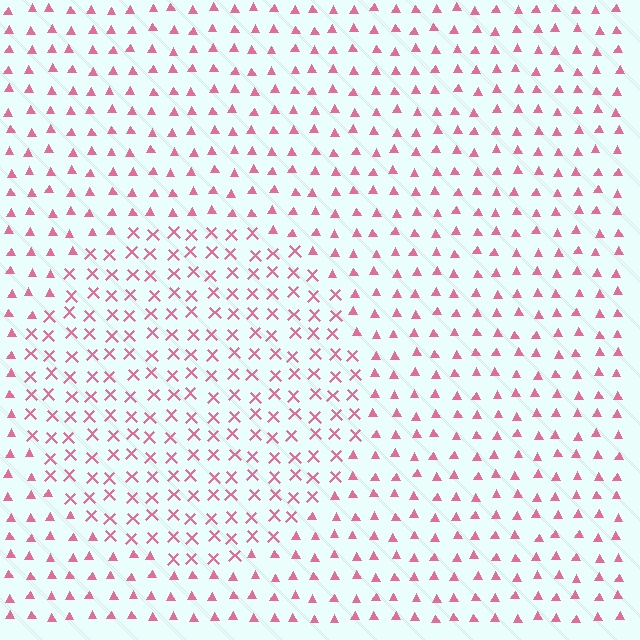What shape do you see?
I see a circle.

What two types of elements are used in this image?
The image uses X marks inside the circle region and triangles outside it.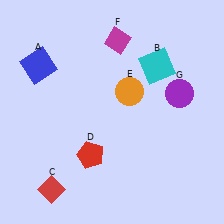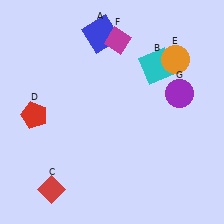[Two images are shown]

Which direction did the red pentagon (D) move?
The red pentagon (D) moved left.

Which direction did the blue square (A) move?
The blue square (A) moved right.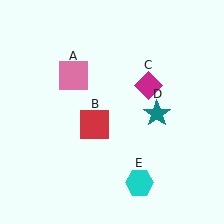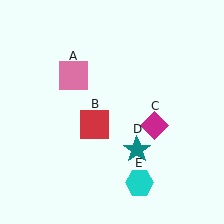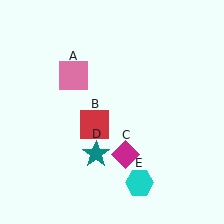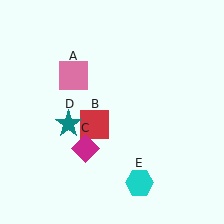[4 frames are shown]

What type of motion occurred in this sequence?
The magenta diamond (object C), teal star (object D) rotated clockwise around the center of the scene.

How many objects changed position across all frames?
2 objects changed position: magenta diamond (object C), teal star (object D).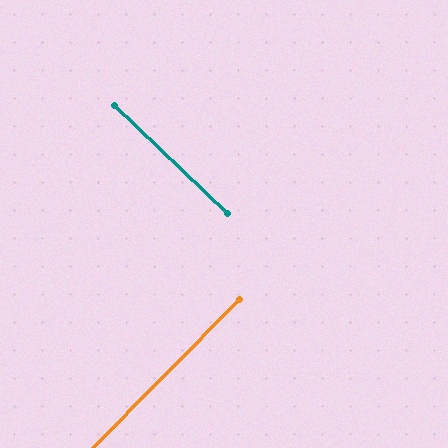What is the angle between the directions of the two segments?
Approximately 89 degrees.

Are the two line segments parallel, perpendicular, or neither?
Perpendicular — they meet at approximately 89°.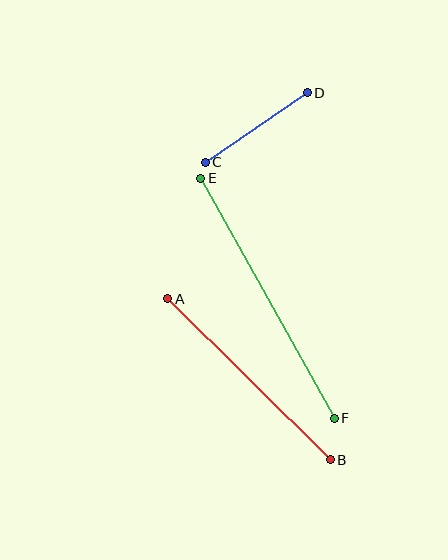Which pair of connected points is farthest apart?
Points E and F are farthest apart.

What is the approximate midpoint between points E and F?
The midpoint is at approximately (267, 298) pixels.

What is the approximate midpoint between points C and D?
The midpoint is at approximately (256, 127) pixels.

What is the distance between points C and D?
The distance is approximately 123 pixels.